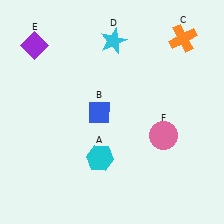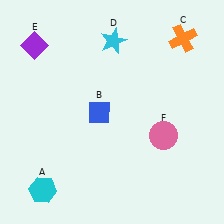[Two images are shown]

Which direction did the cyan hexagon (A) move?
The cyan hexagon (A) moved left.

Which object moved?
The cyan hexagon (A) moved left.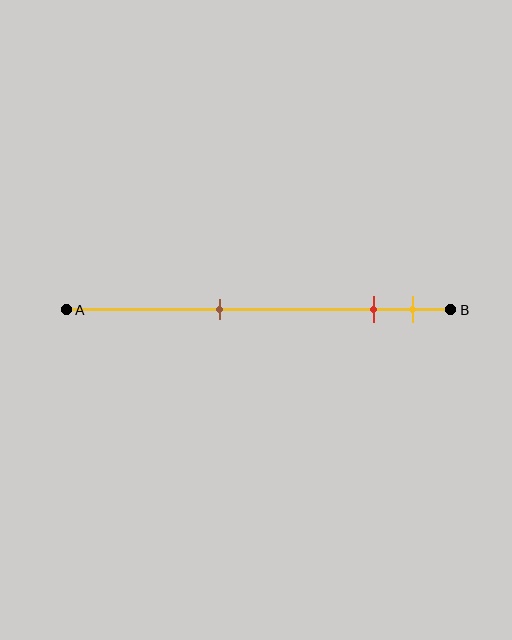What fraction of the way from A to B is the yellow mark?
The yellow mark is approximately 90% (0.9) of the way from A to B.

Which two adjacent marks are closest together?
The red and yellow marks are the closest adjacent pair.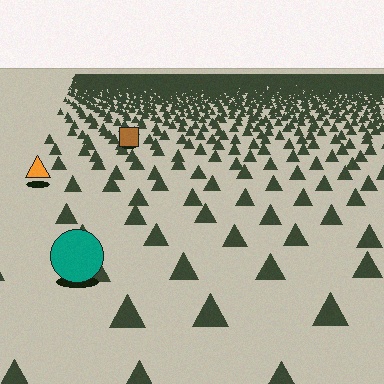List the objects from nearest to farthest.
From nearest to farthest: the teal circle, the orange triangle, the brown square.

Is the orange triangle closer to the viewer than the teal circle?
No. The teal circle is closer — you can tell from the texture gradient: the ground texture is coarser near it.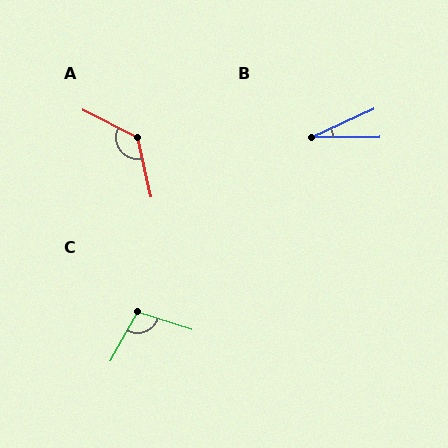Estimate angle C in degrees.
Approximately 102 degrees.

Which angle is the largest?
A, at approximately 130 degrees.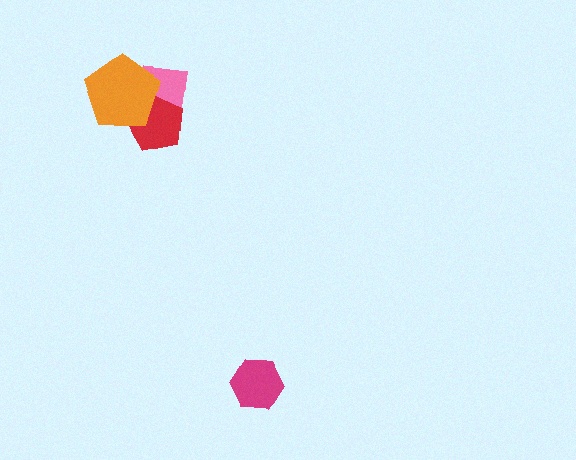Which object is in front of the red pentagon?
The orange pentagon is in front of the red pentagon.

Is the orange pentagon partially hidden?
No, no other shape covers it.